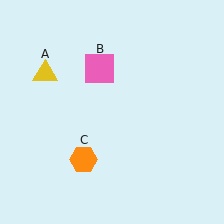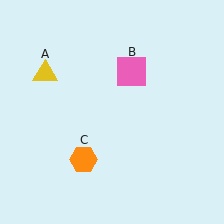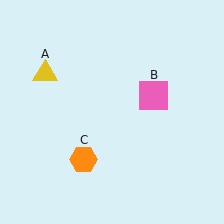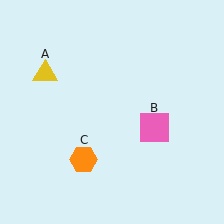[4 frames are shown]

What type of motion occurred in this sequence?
The pink square (object B) rotated clockwise around the center of the scene.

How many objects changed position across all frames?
1 object changed position: pink square (object B).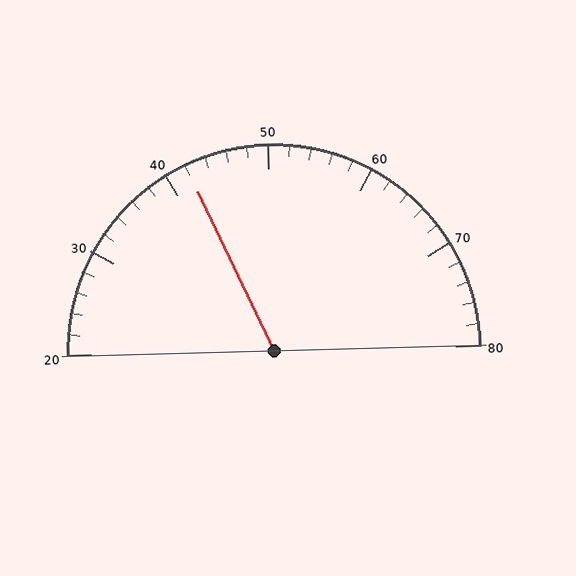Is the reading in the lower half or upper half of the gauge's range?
The reading is in the lower half of the range (20 to 80).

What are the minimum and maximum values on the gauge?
The gauge ranges from 20 to 80.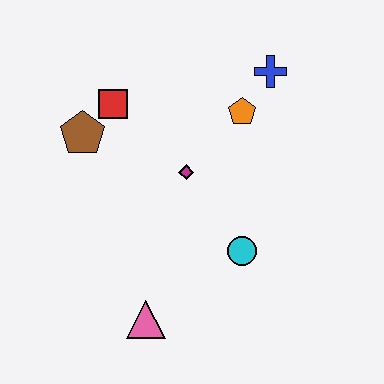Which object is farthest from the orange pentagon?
The pink triangle is farthest from the orange pentagon.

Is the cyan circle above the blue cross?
No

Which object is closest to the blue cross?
The orange pentagon is closest to the blue cross.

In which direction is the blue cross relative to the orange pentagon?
The blue cross is above the orange pentagon.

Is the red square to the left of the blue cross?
Yes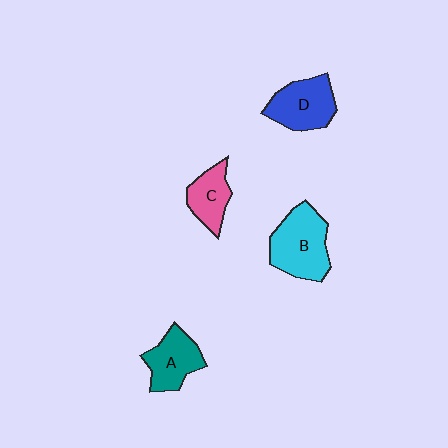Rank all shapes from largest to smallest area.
From largest to smallest: B (cyan), D (blue), A (teal), C (pink).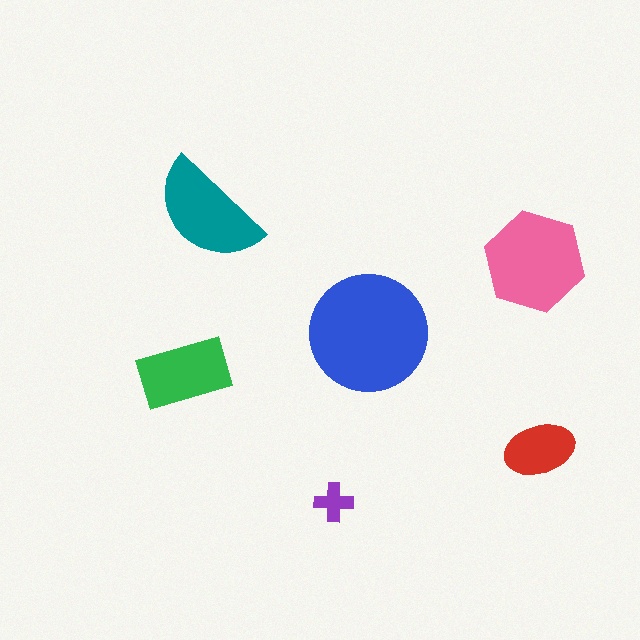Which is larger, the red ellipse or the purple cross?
The red ellipse.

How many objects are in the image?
There are 6 objects in the image.